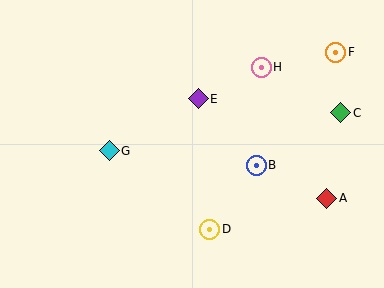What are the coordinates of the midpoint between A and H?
The midpoint between A and H is at (294, 133).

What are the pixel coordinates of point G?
Point G is at (109, 151).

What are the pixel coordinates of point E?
Point E is at (198, 99).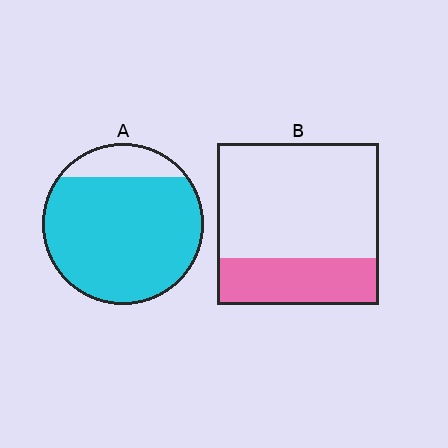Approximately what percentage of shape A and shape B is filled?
A is approximately 85% and B is approximately 30%.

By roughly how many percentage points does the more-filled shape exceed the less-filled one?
By roughly 55 percentage points (A over B).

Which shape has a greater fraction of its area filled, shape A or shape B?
Shape A.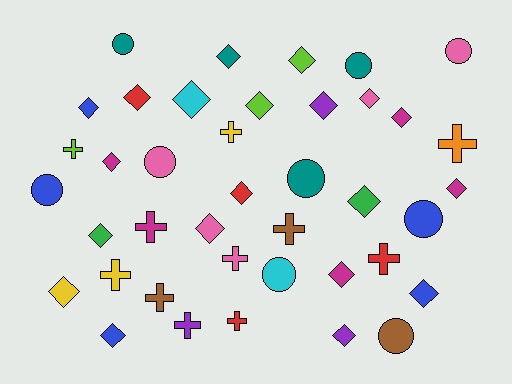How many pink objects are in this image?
There are 5 pink objects.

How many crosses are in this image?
There are 11 crosses.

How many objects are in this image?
There are 40 objects.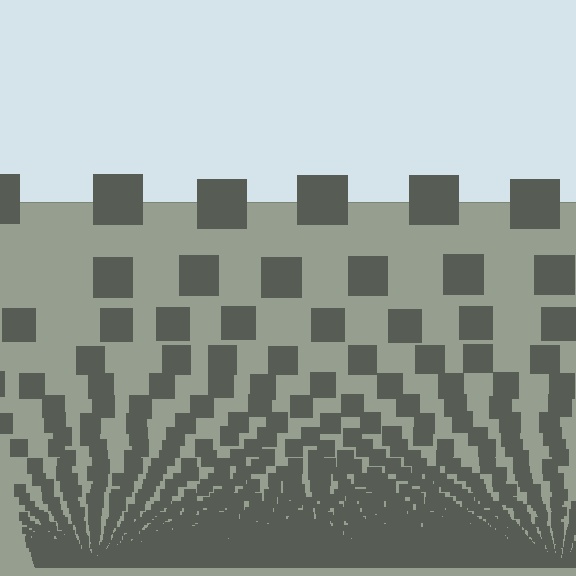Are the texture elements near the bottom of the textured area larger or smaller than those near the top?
Smaller. The gradient is inverted — elements near the bottom are smaller and denser.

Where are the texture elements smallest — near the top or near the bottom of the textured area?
Near the bottom.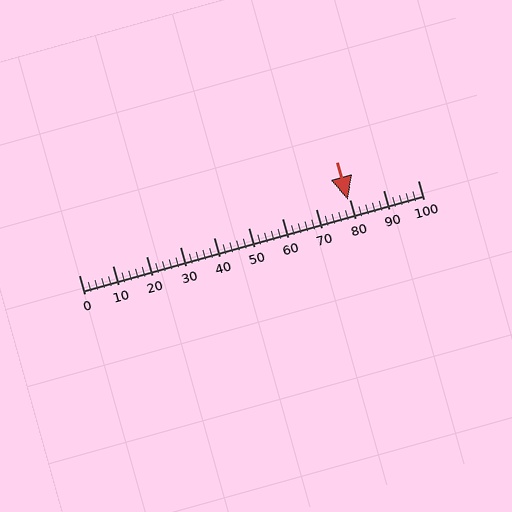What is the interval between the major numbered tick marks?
The major tick marks are spaced 10 units apart.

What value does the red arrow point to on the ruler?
The red arrow points to approximately 80.